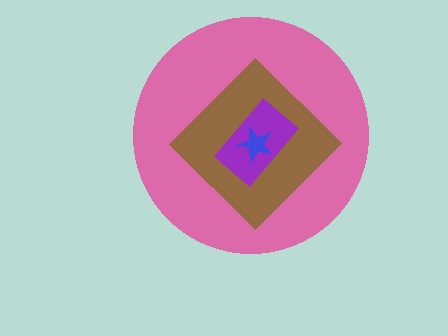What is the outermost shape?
The pink circle.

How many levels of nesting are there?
4.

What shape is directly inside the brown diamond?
The purple rectangle.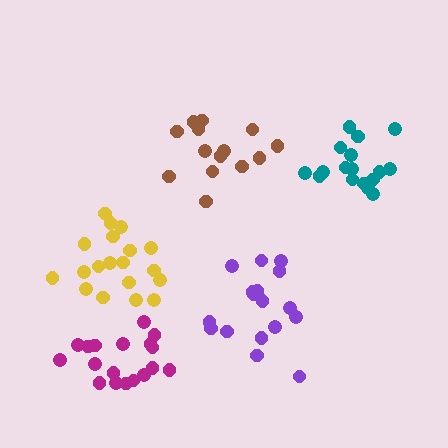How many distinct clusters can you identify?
There are 5 distinct clusters.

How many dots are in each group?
Group 1: 14 dots, Group 2: 18 dots, Group 3: 17 dots, Group 4: 19 dots, Group 5: 17 dots (85 total).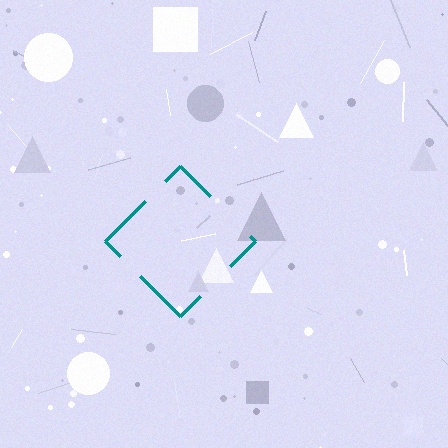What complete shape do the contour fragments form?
The contour fragments form a diamond.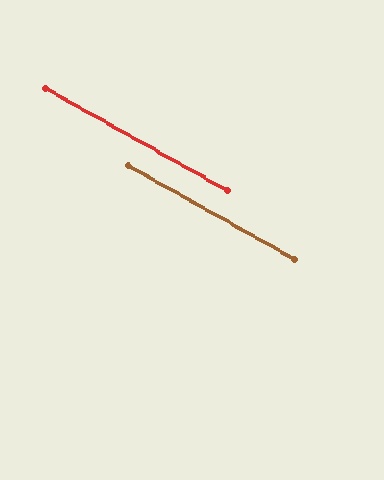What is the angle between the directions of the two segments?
Approximately 0 degrees.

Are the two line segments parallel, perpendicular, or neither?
Parallel — their directions differ by only 0.1°.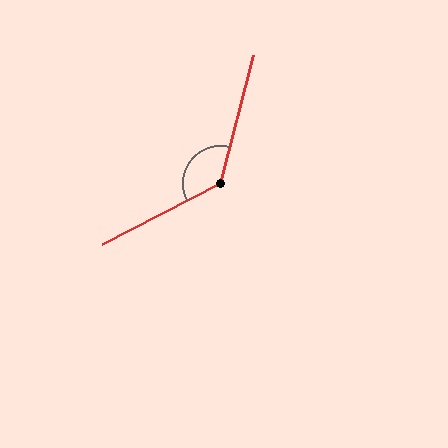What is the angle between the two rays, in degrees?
Approximately 132 degrees.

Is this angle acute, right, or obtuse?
It is obtuse.